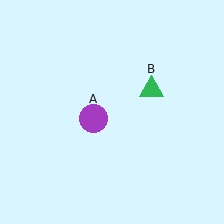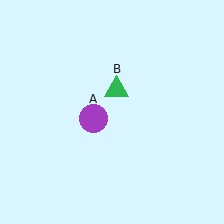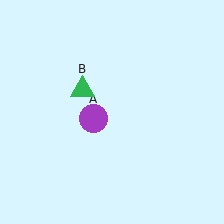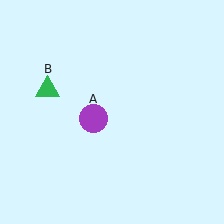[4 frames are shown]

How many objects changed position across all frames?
1 object changed position: green triangle (object B).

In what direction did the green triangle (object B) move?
The green triangle (object B) moved left.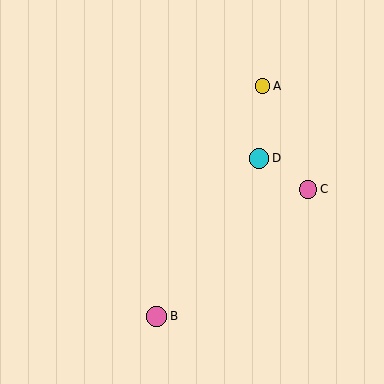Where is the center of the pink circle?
The center of the pink circle is at (157, 316).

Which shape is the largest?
The pink circle (labeled B) is the largest.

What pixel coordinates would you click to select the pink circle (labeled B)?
Click at (157, 316) to select the pink circle B.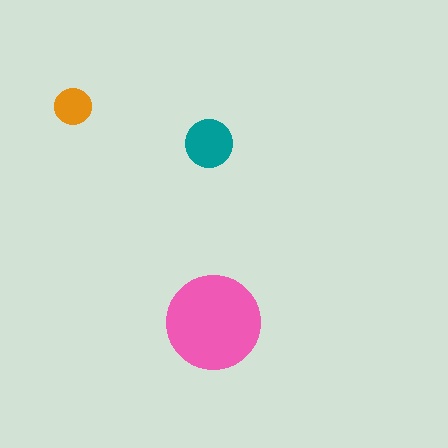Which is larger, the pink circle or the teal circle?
The pink one.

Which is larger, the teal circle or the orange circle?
The teal one.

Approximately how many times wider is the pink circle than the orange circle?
About 2.5 times wider.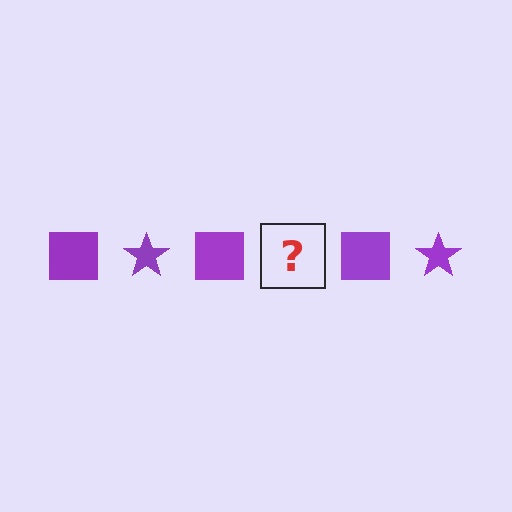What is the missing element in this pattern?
The missing element is a purple star.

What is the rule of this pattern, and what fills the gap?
The rule is that the pattern cycles through square, star shapes in purple. The gap should be filled with a purple star.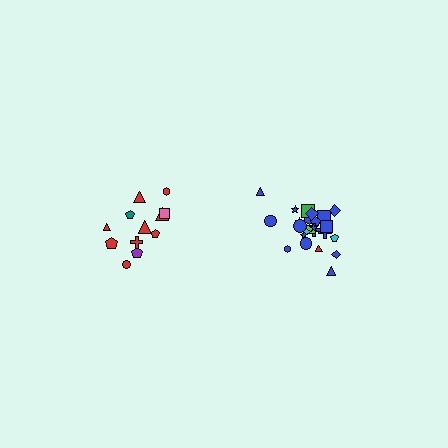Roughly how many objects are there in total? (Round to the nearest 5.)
Roughly 35 objects in total.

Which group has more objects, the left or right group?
The right group.